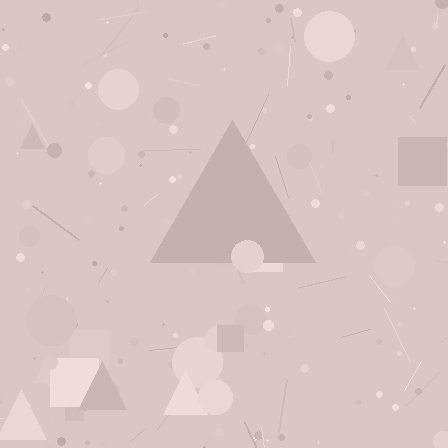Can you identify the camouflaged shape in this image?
The camouflaged shape is a triangle.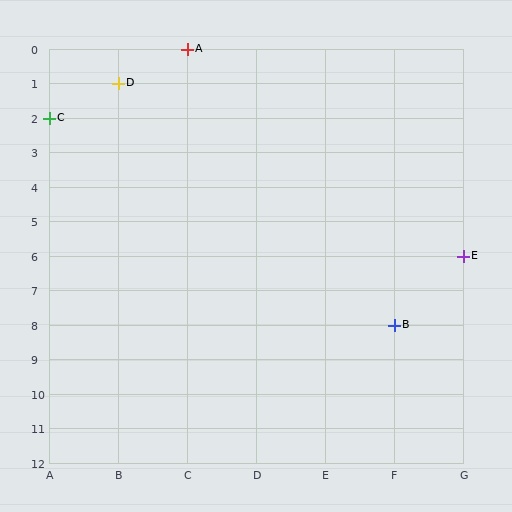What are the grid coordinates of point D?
Point D is at grid coordinates (B, 1).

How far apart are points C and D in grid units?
Points C and D are 1 column and 1 row apart (about 1.4 grid units diagonally).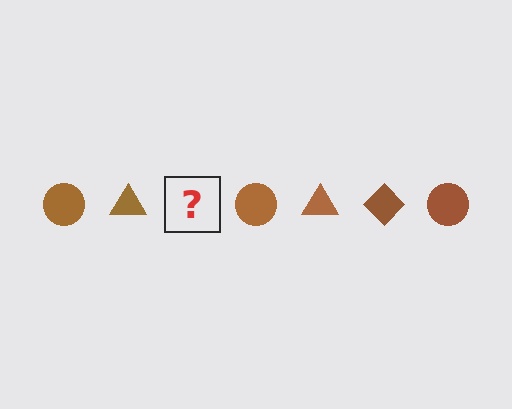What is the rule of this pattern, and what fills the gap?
The rule is that the pattern cycles through circle, triangle, diamond shapes in brown. The gap should be filled with a brown diamond.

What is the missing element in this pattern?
The missing element is a brown diamond.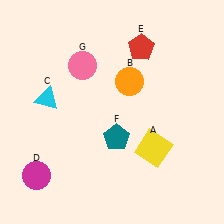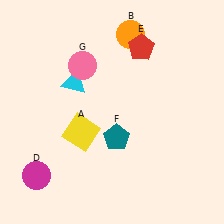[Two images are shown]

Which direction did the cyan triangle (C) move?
The cyan triangle (C) moved right.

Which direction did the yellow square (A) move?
The yellow square (A) moved left.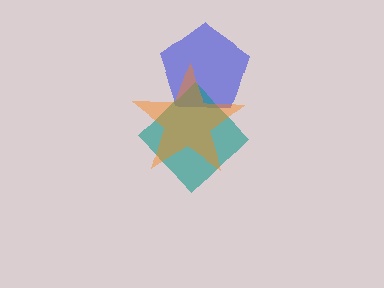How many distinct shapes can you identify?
There are 3 distinct shapes: a blue pentagon, a teal diamond, an orange star.